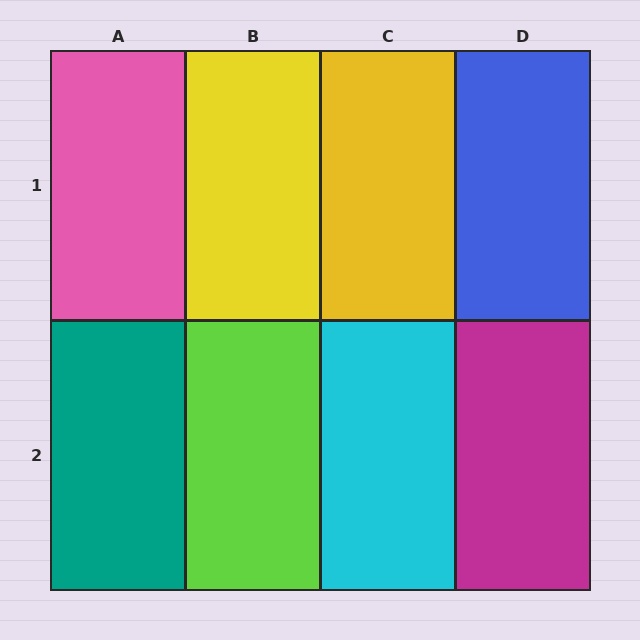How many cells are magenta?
1 cell is magenta.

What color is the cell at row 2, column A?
Teal.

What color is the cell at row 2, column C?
Cyan.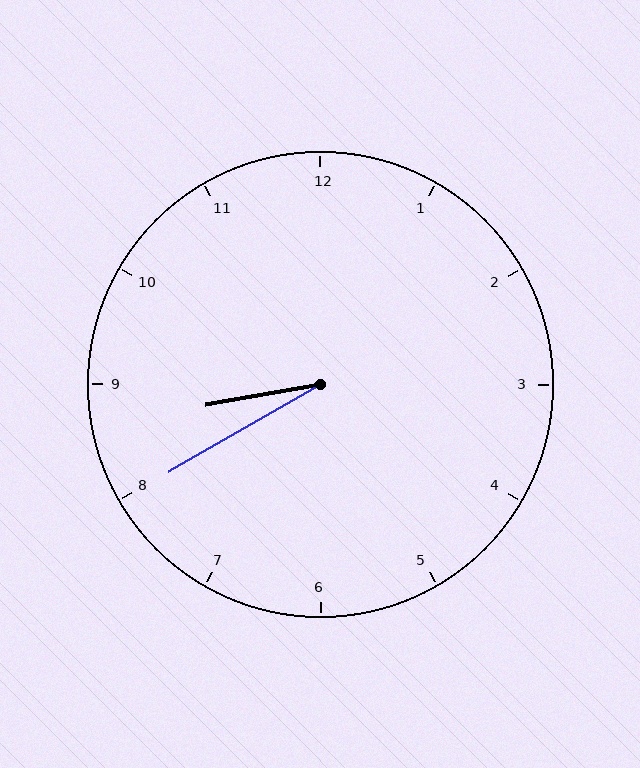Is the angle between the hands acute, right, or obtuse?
It is acute.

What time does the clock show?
8:40.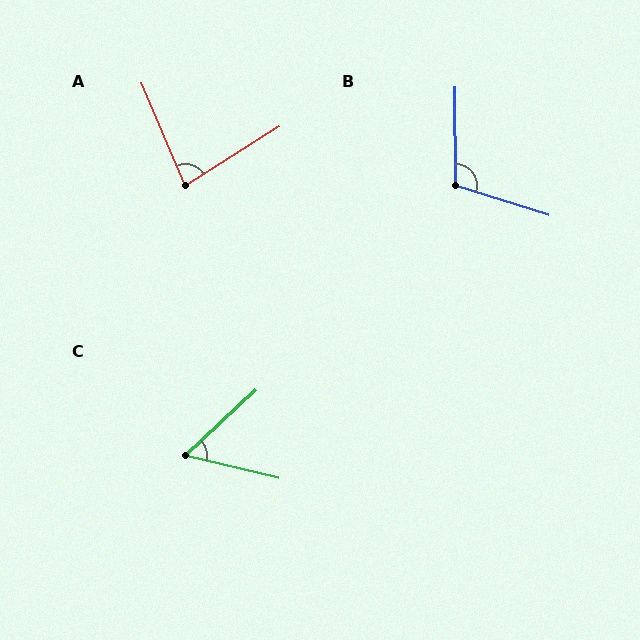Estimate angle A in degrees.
Approximately 81 degrees.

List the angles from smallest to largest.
C (57°), A (81°), B (108°).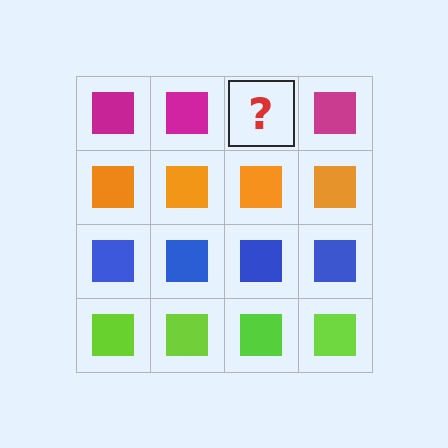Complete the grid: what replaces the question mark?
The question mark should be replaced with a magenta square.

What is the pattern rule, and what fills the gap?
The rule is that each row has a consistent color. The gap should be filled with a magenta square.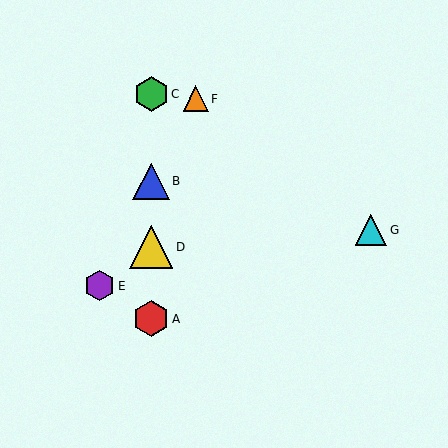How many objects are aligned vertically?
4 objects (A, B, C, D) are aligned vertically.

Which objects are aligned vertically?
Objects A, B, C, D are aligned vertically.